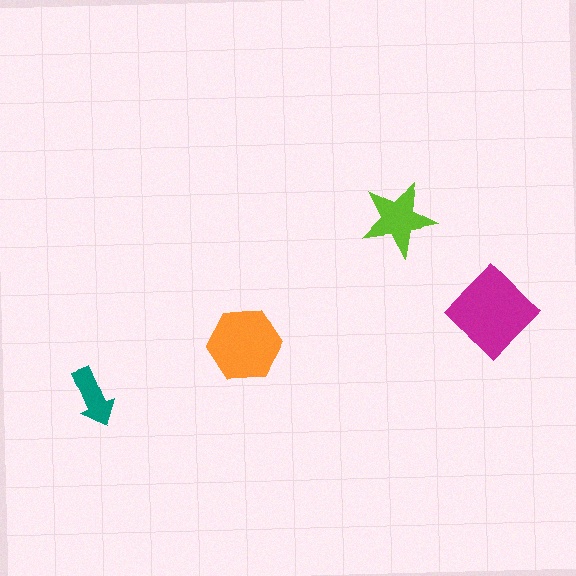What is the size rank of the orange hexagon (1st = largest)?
2nd.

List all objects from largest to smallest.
The magenta diamond, the orange hexagon, the lime star, the teal arrow.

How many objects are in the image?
There are 4 objects in the image.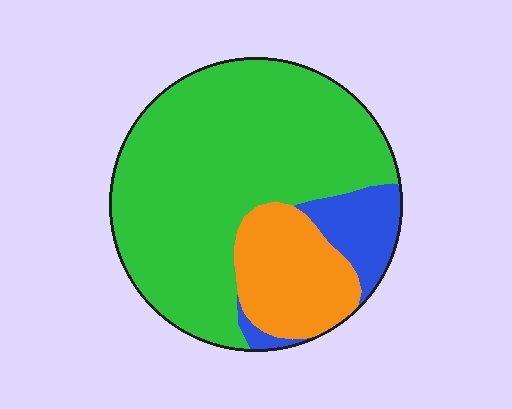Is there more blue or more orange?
Orange.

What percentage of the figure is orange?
Orange takes up about one fifth (1/5) of the figure.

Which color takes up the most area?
Green, at roughly 70%.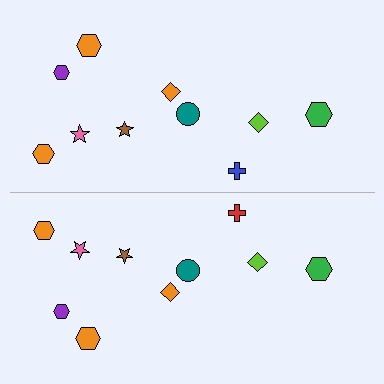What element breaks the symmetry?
The red cross on the bottom side breaks the symmetry — its mirror counterpart is blue.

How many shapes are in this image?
There are 20 shapes in this image.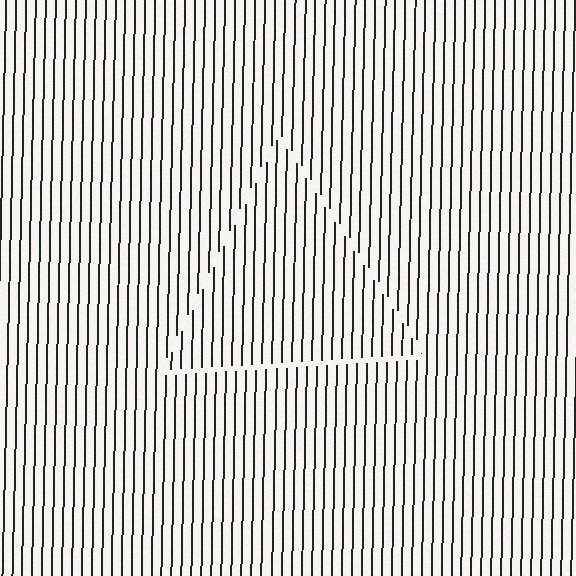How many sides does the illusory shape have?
3 sides — the line-ends trace a triangle.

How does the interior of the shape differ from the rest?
The interior of the shape contains the same grating, shifted by half a period — the contour is defined by the phase discontinuity where line-ends from the inner and outer gratings abut.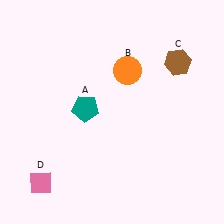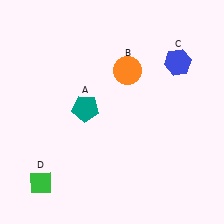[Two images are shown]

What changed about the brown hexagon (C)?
In Image 1, C is brown. In Image 2, it changed to blue.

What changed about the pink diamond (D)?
In Image 1, D is pink. In Image 2, it changed to green.